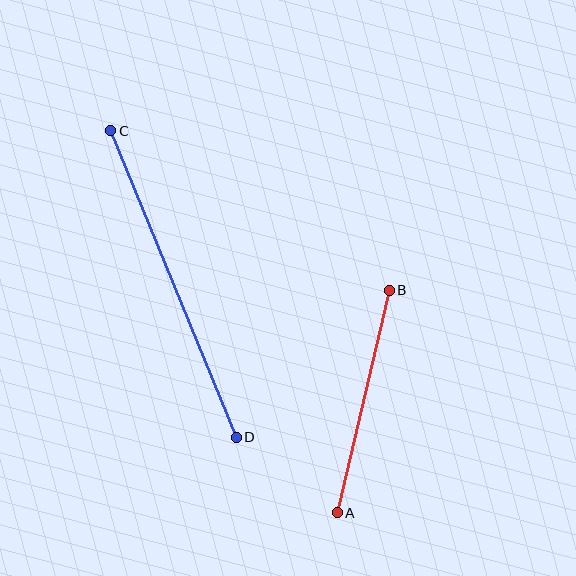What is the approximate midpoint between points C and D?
The midpoint is at approximately (173, 284) pixels.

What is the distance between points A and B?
The distance is approximately 228 pixels.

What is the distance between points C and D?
The distance is approximately 332 pixels.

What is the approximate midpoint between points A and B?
The midpoint is at approximately (363, 402) pixels.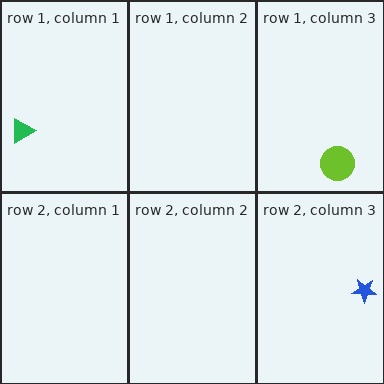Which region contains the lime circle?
The row 1, column 3 region.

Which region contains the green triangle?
The row 1, column 1 region.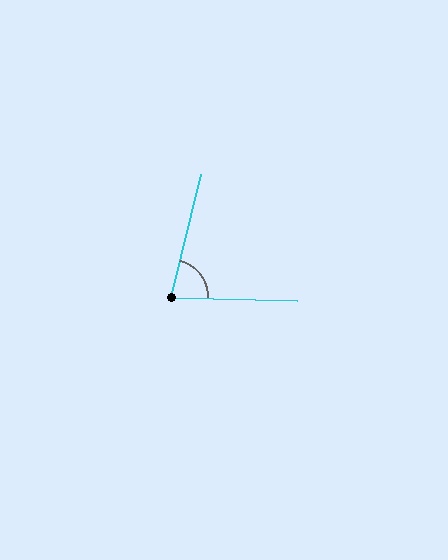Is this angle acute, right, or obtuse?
It is acute.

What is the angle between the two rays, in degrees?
Approximately 78 degrees.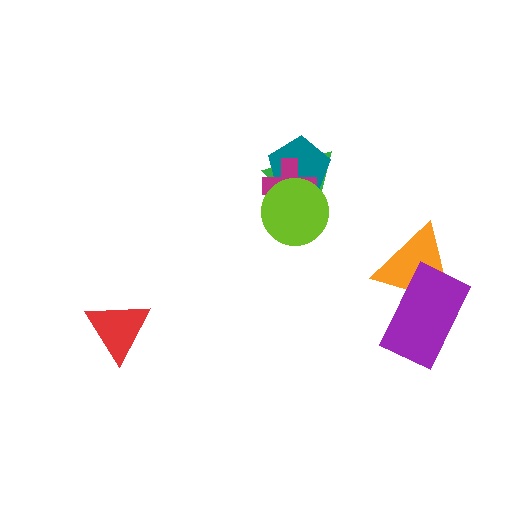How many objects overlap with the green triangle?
3 objects overlap with the green triangle.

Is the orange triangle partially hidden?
Yes, it is partially covered by another shape.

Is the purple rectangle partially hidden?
No, no other shape covers it.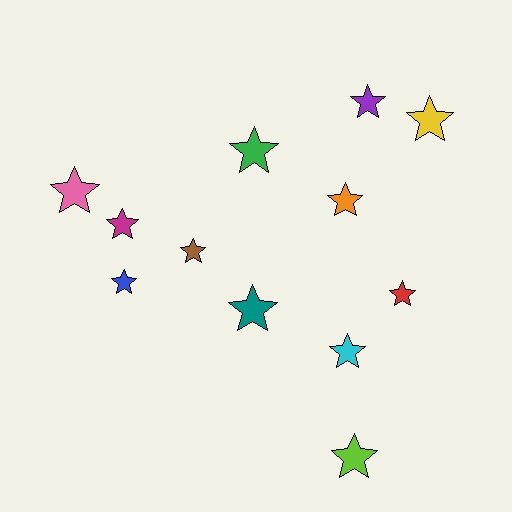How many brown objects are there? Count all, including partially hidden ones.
There is 1 brown object.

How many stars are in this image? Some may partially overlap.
There are 12 stars.